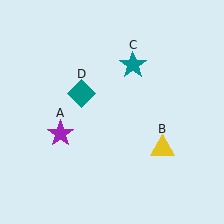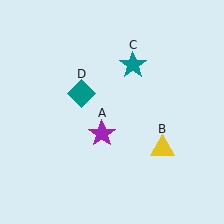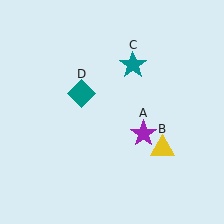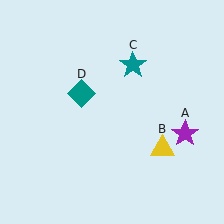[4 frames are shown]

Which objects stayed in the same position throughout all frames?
Yellow triangle (object B) and teal star (object C) and teal diamond (object D) remained stationary.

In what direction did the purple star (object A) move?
The purple star (object A) moved right.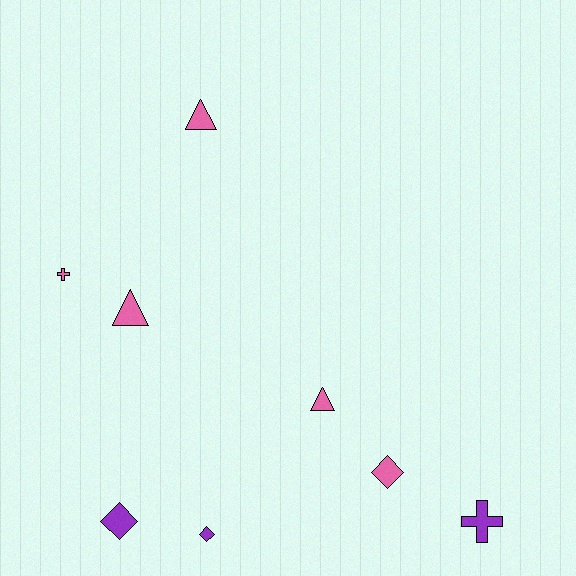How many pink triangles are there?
There are 3 pink triangles.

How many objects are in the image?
There are 8 objects.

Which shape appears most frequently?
Triangle, with 3 objects.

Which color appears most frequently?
Pink, with 5 objects.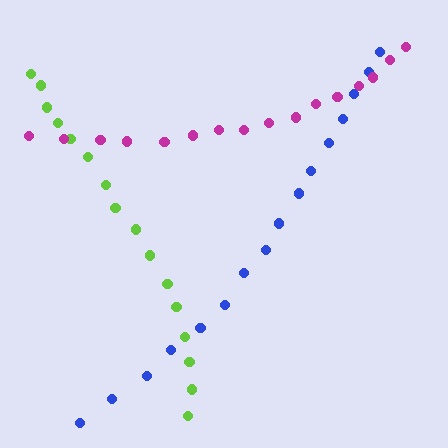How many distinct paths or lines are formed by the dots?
There are 3 distinct paths.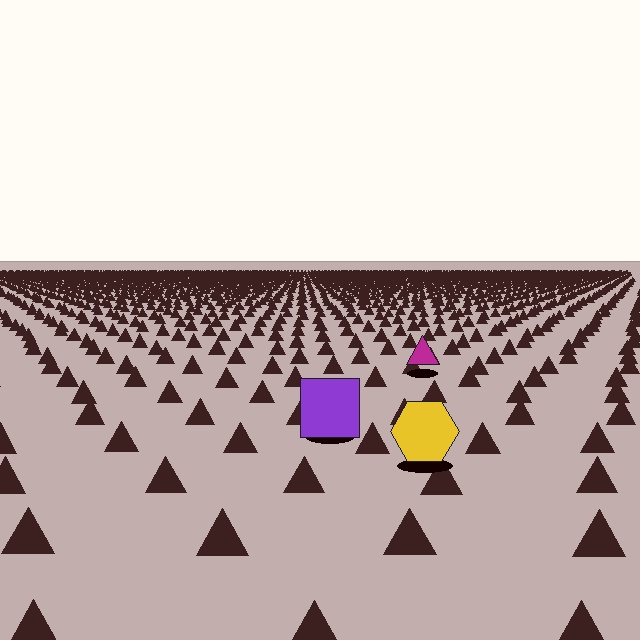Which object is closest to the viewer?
The yellow hexagon is closest. The texture marks near it are larger and more spread out.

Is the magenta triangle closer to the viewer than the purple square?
No. The purple square is closer — you can tell from the texture gradient: the ground texture is coarser near it.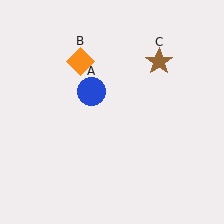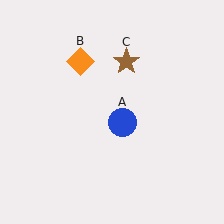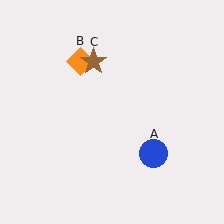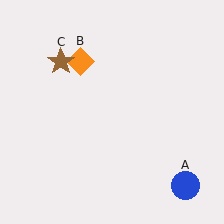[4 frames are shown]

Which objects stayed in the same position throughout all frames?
Orange diamond (object B) remained stationary.